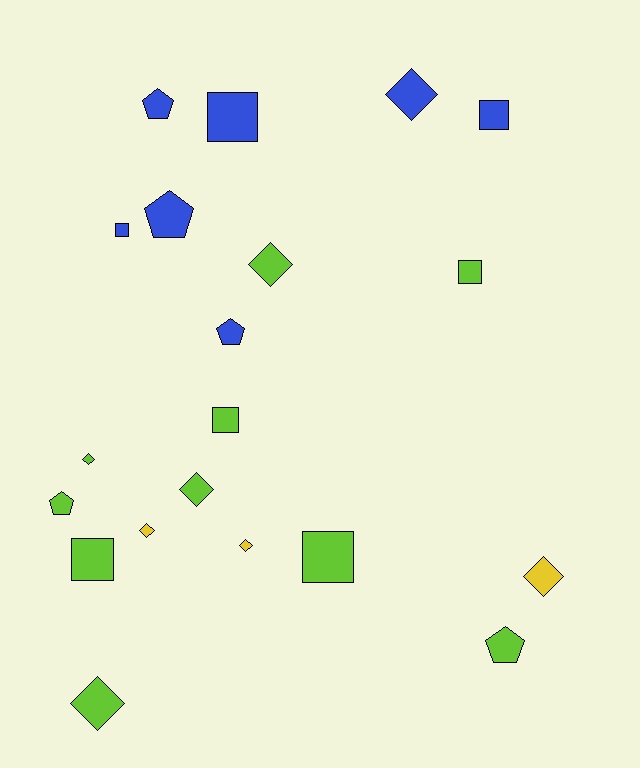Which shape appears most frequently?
Diamond, with 8 objects.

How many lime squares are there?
There are 4 lime squares.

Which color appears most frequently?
Lime, with 10 objects.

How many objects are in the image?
There are 20 objects.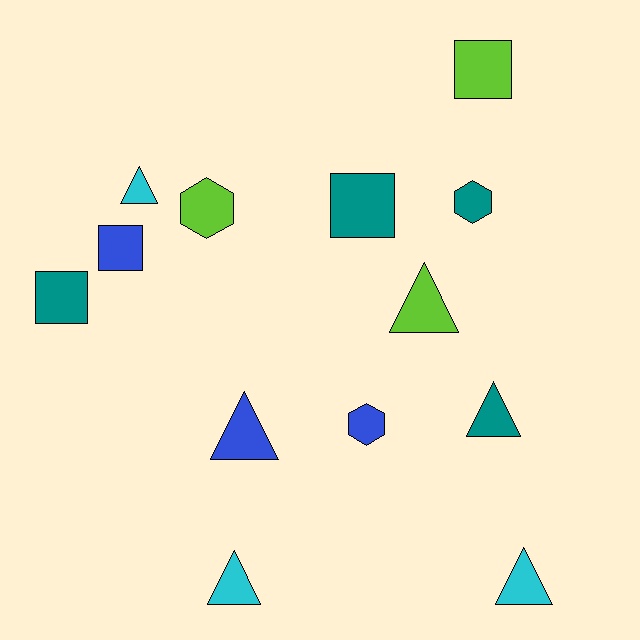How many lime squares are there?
There is 1 lime square.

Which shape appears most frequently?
Triangle, with 6 objects.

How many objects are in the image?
There are 13 objects.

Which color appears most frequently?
Teal, with 4 objects.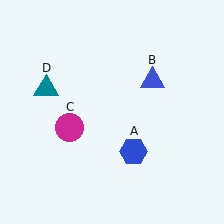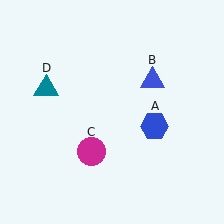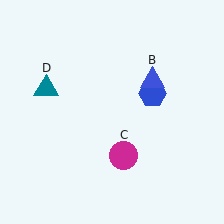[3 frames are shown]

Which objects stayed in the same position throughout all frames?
Blue triangle (object B) and teal triangle (object D) remained stationary.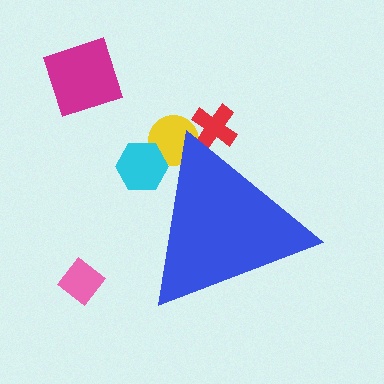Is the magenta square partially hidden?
No, the magenta square is fully visible.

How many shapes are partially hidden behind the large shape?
3 shapes are partially hidden.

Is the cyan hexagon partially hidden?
Yes, the cyan hexagon is partially hidden behind the blue triangle.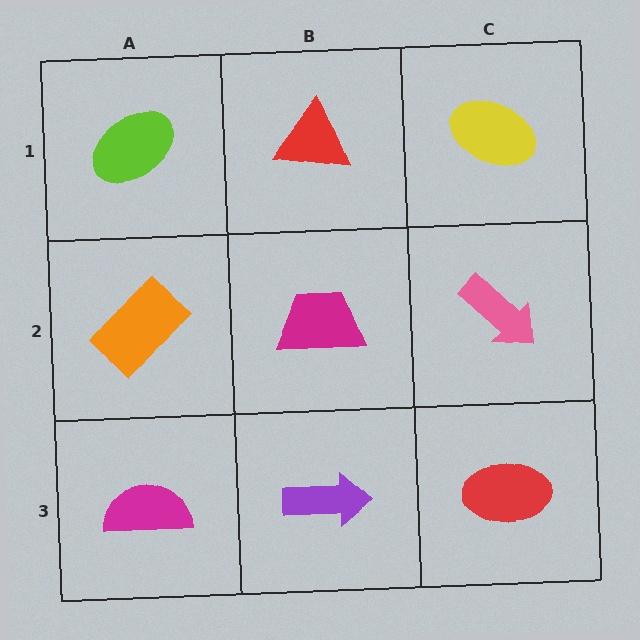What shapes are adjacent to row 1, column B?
A magenta trapezoid (row 2, column B), a lime ellipse (row 1, column A), a yellow ellipse (row 1, column C).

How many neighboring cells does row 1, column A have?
2.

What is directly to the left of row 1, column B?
A lime ellipse.